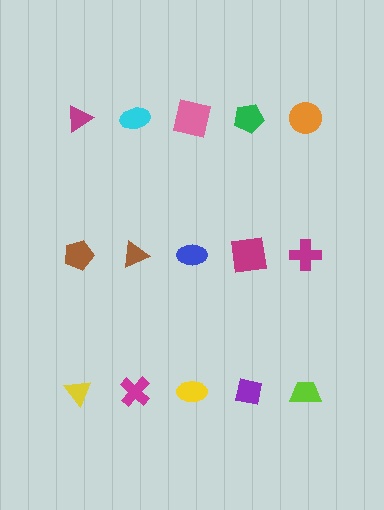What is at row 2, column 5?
A magenta cross.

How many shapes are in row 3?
5 shapes.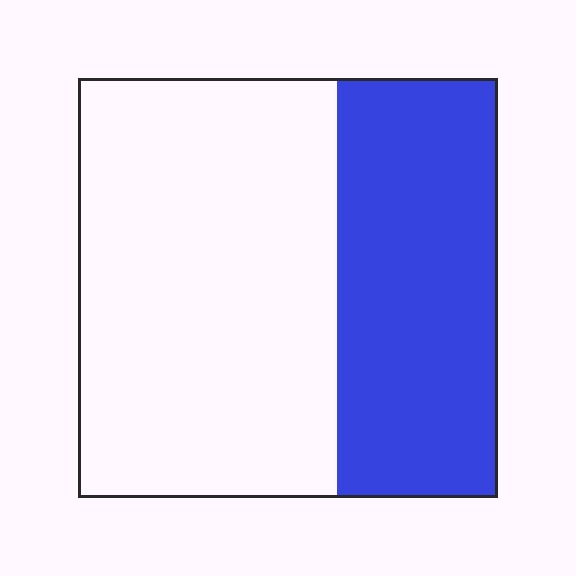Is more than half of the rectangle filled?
No.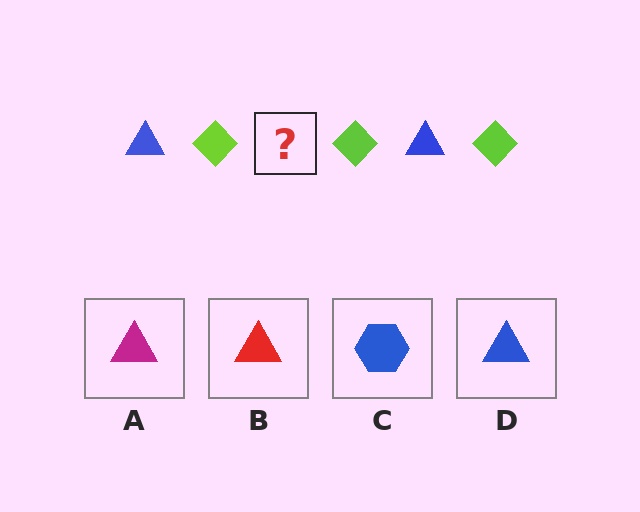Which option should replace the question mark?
Option D.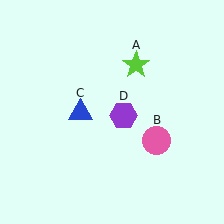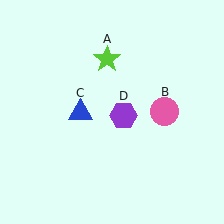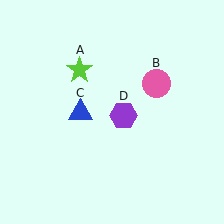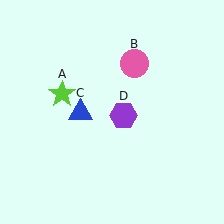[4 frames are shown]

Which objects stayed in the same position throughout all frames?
Blue triangle (object C) and purple hexagon (object D) remained stationary.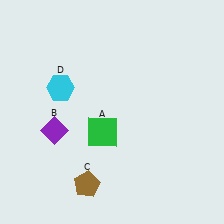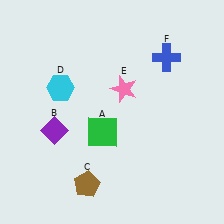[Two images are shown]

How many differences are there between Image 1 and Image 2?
There are 2 differences between the two images.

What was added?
A pink star (E), a blue cross (F) were added in Image 2.